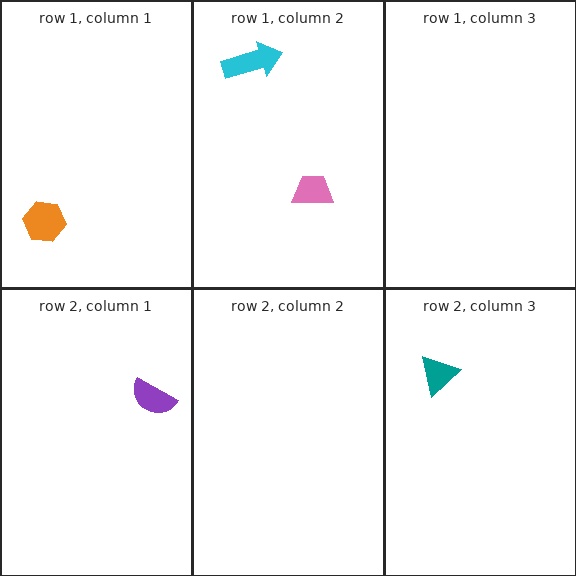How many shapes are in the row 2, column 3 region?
1.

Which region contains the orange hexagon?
The row 1, column 1 region.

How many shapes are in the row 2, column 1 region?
1.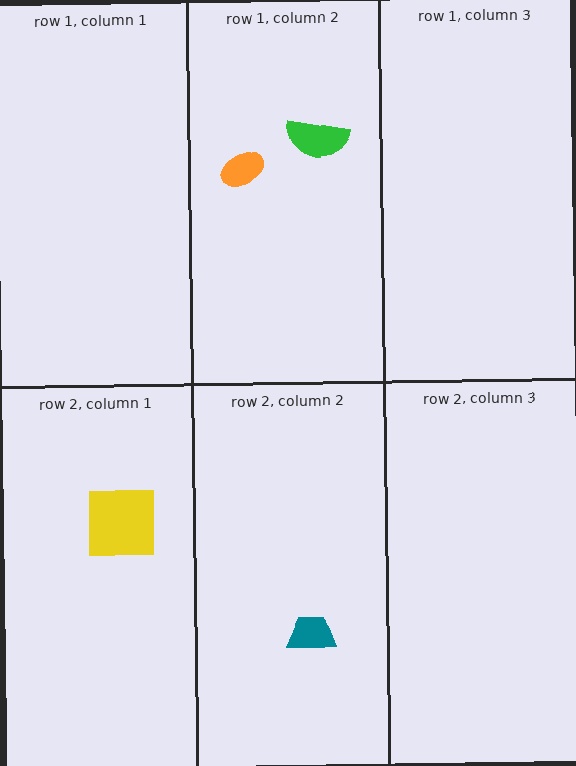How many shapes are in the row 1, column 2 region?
2.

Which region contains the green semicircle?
The row 1, column 2 region.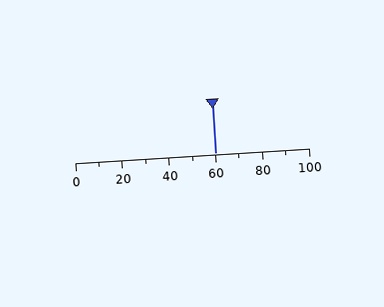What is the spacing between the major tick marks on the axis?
The major ticks are spaced 20 apart.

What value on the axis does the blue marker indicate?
The marker indicates approximately 60.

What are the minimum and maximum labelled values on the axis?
The axis runs from 0 to 100.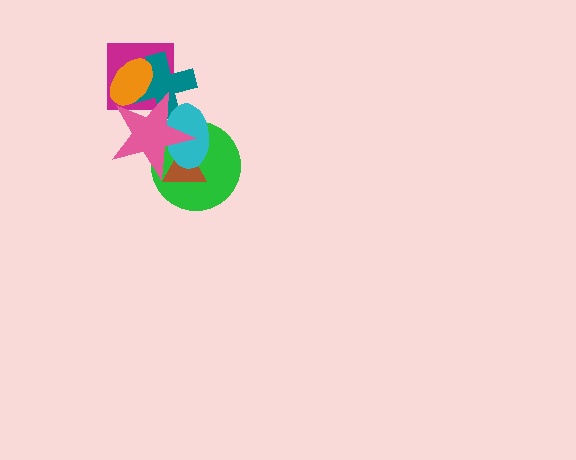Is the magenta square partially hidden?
Yes, it is partially covered by another shape.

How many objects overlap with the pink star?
6 objects overlap with the pink star.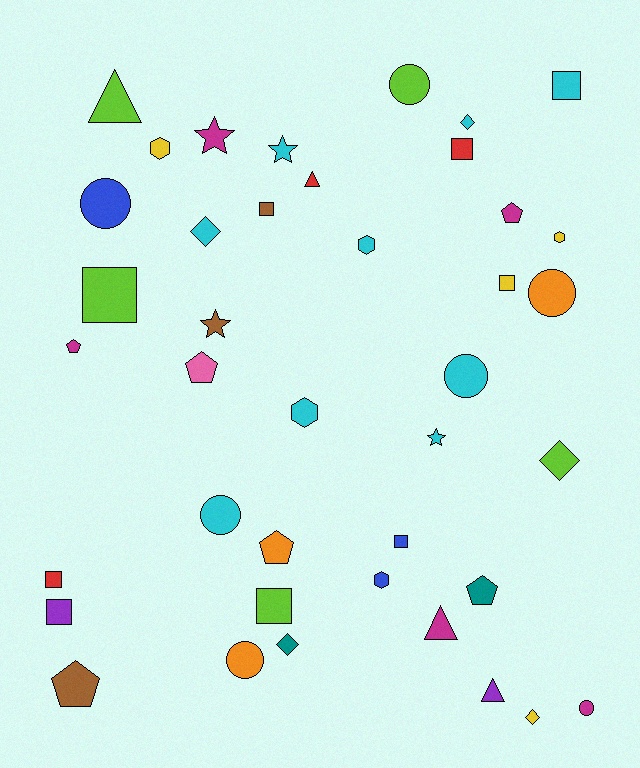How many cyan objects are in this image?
There are 9 cyan objects.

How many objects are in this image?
There are 40 objects.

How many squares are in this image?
There are 9 squares.